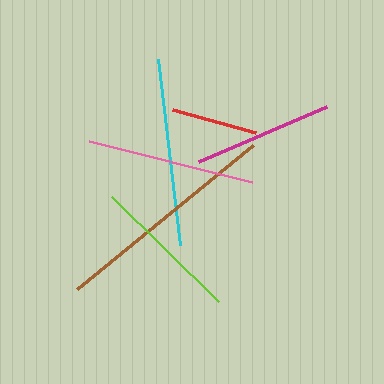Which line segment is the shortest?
The red line is the shortest at approximately 86 pixels.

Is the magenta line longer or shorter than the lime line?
The lime line is longer than the magenta line.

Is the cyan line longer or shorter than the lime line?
The cyan line is longer than the lime line.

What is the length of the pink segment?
The pink segment is approximately 168 pixels long.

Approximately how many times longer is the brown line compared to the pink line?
The brown line is approximately 1.3 times the length of the pink line.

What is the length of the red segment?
The red segment is approximately 86 pixels long.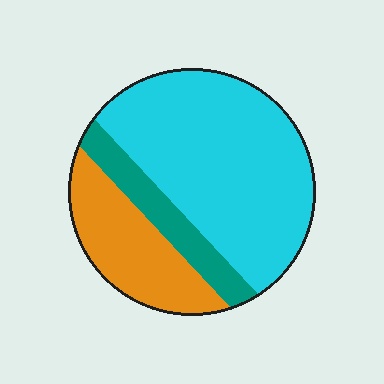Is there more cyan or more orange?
Cyan.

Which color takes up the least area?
Teal, at roughly 15%.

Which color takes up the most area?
Cyan, at roughly 60%.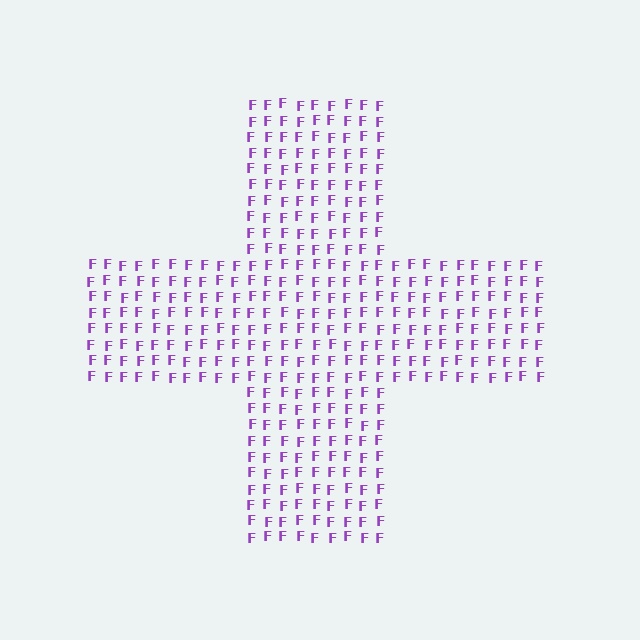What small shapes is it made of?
It is made of small letter F's.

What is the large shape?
The large shape is a cross.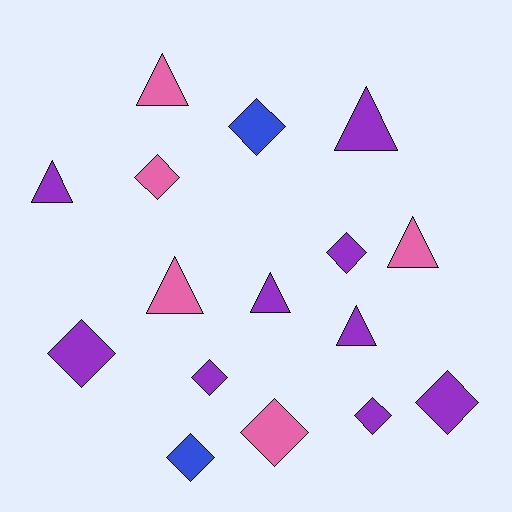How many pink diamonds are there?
There are 2 pink diamonds.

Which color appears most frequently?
Purple, with 9 objects.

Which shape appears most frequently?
Diamond, with 9 objects.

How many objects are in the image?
There are 16 objects.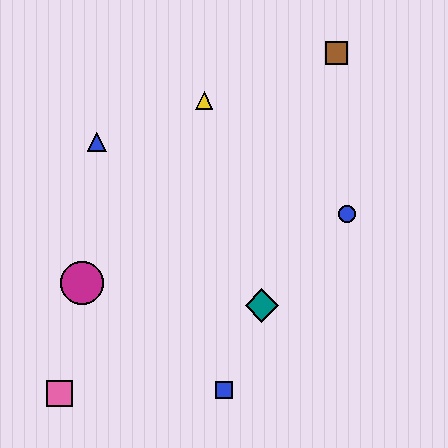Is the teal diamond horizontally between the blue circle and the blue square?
Yes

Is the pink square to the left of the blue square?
Yes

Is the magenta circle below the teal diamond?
No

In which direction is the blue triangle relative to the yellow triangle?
The blue triangle is to the left of the yellow triangle.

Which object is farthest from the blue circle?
The pink square is farthest from the blue circle.